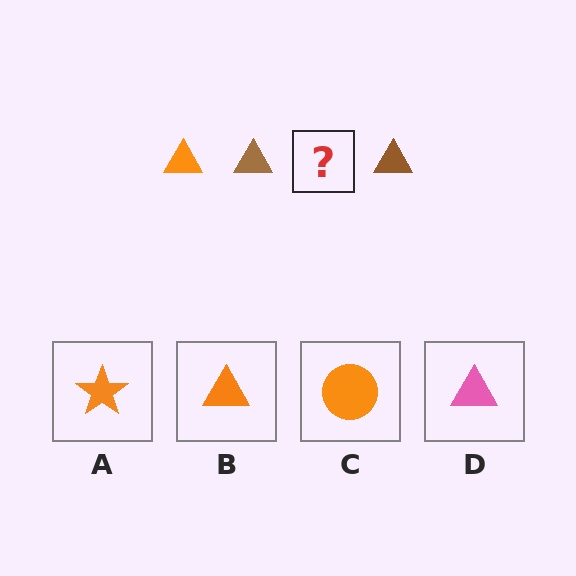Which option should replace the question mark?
Option B.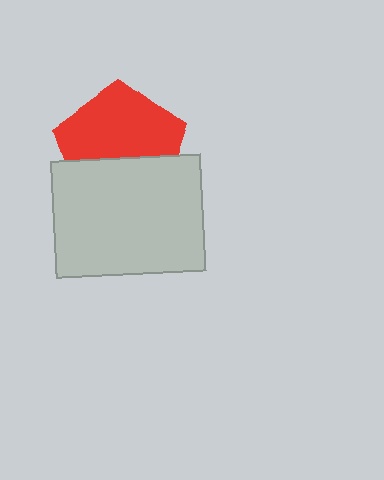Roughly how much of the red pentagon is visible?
About half of it is visible (roughly 60%).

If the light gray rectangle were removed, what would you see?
You would see the complete red pentagon.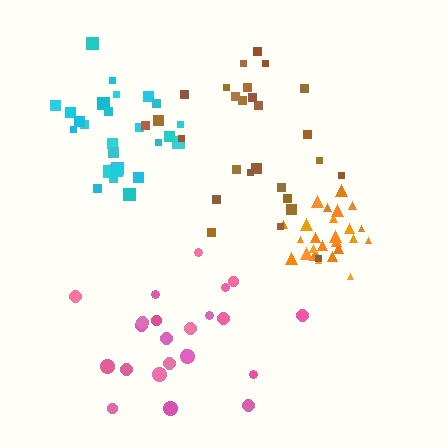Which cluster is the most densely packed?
Orange.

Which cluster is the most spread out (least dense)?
Brown.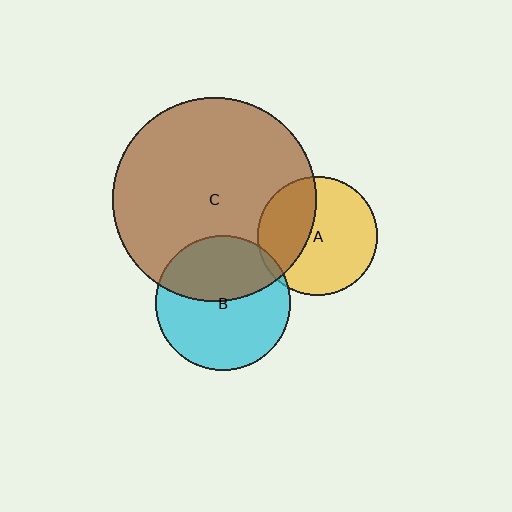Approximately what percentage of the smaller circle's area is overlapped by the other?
Approximately 40%.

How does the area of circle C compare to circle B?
Approximately 2.3 times.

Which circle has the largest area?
Circle C (brown).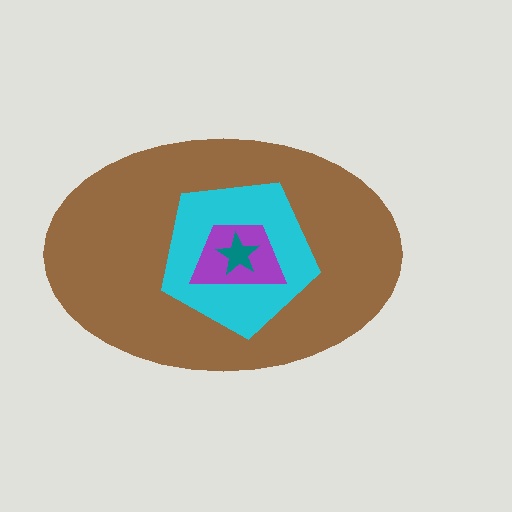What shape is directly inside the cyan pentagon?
The purple trapezoid.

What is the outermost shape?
The brown ellipse.